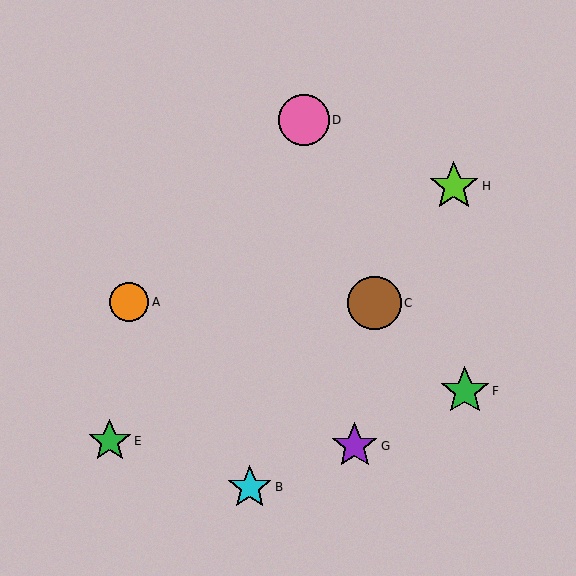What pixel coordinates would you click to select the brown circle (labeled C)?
Click at (375, 303) to select the brown circle C.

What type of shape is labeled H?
Shape H is a lime star.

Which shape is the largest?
The brown circle (labeled C) is the largest.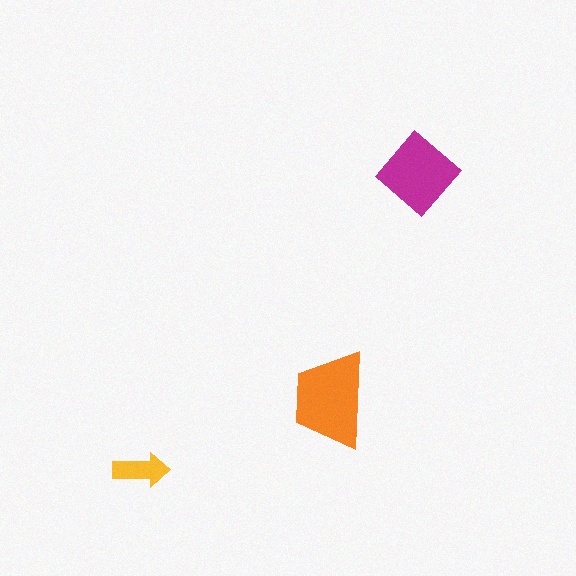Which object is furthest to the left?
The yellow arrow is leftmost.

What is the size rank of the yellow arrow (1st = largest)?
3rd.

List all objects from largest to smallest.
The orange trapezoid, the magenta diamond, the yellow arrow.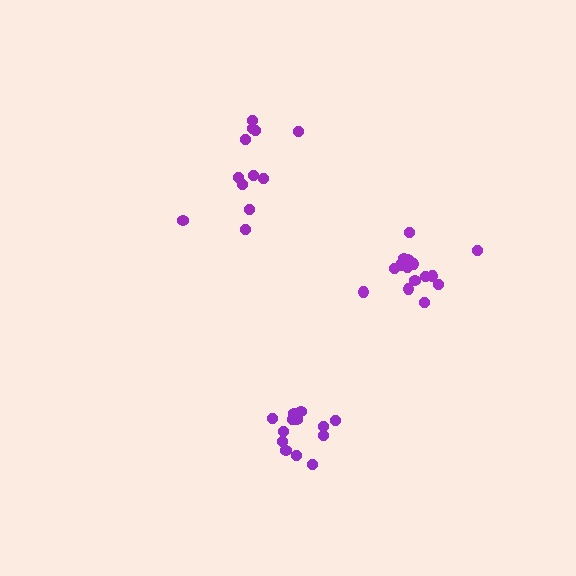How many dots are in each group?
Group 1: 12 dots, Group 2: 15 dots, Group 3: 13 dots (40 total).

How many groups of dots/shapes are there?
There are 3 groups.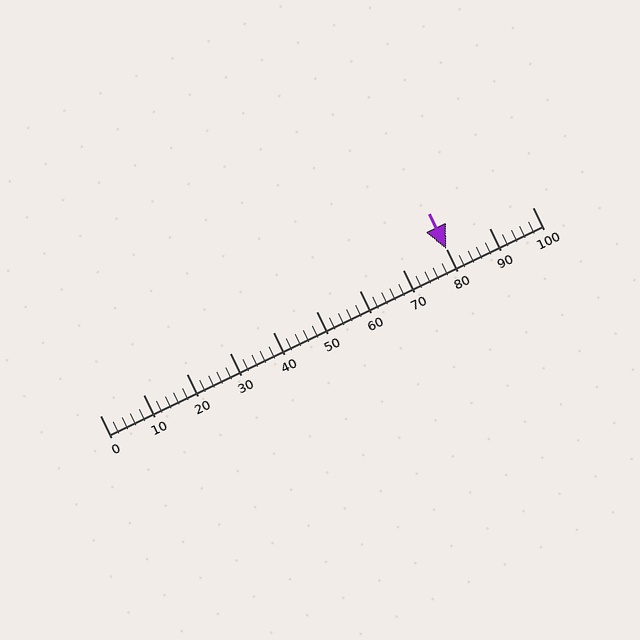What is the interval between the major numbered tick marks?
The major tick marks are spaced 10 units apart.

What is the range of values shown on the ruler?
The ruler shows values from 0 to 100.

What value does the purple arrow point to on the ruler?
The purple arrow points to approximately 80.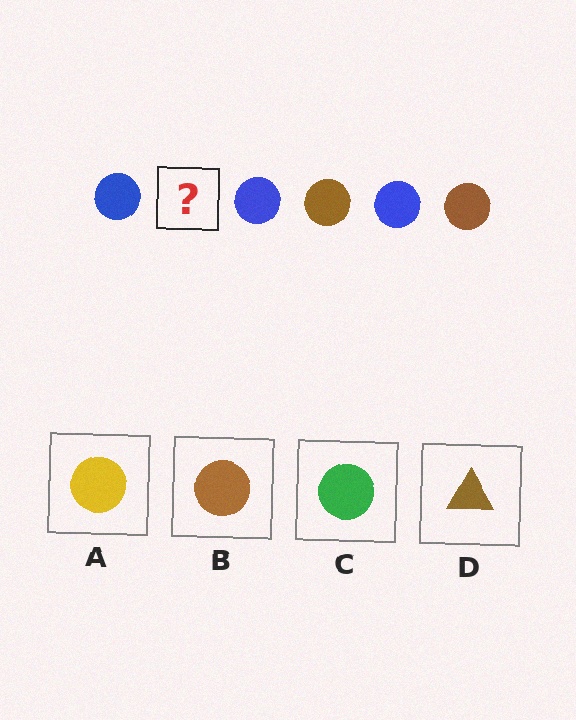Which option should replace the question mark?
Option B.